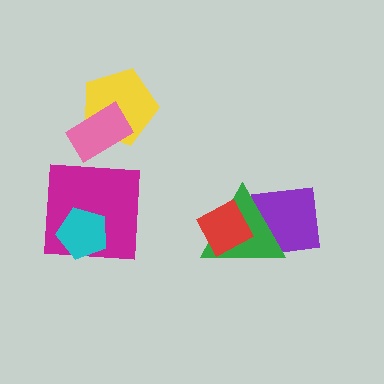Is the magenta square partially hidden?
Yes, it is partially covered by another shape.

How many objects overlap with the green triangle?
2 objects overlap with the green triangle.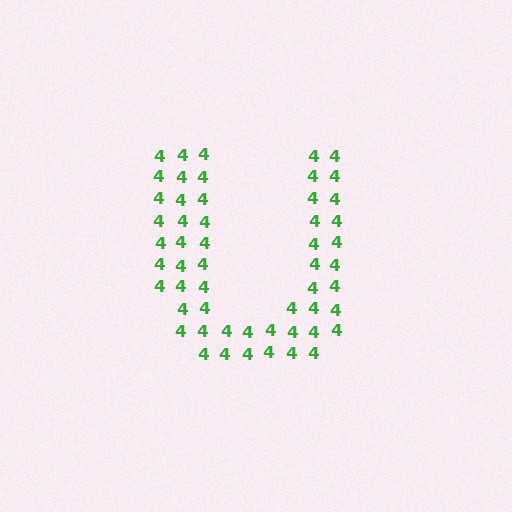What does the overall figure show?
The overall figure shows the letter U.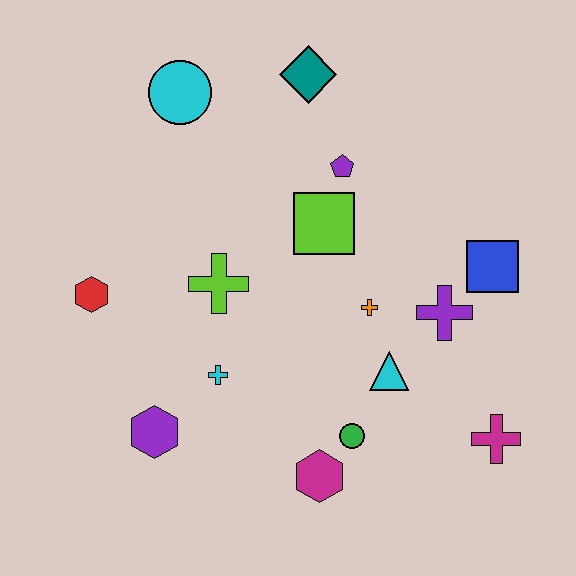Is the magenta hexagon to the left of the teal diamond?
No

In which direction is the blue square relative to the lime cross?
The blue square is to the right of the lime cross.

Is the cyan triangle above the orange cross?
No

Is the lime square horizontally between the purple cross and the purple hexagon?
Yes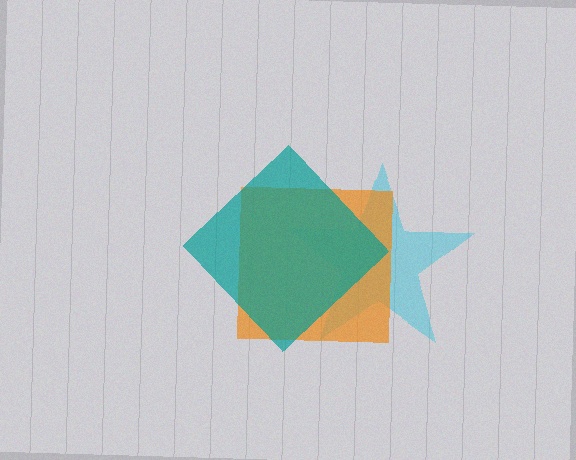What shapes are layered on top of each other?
The layered shapes are: a cyan star, an orange square, a teal diamond.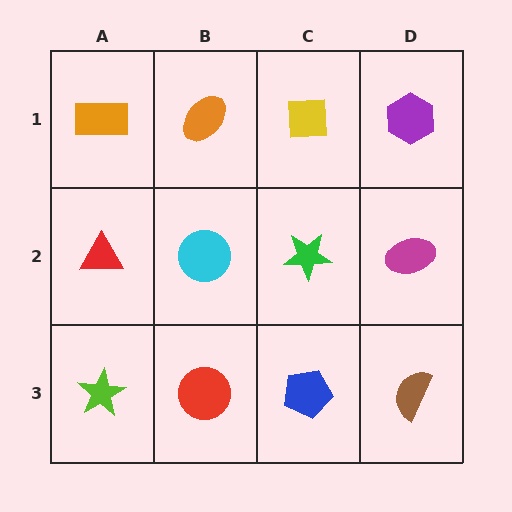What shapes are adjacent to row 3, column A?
A red triangle (row 2, column A), a red circle (row 3, column B).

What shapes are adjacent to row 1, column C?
A green star (row 2, column C), an orange ellipse (row 1, column B), a purple hexagon (row 1, column D).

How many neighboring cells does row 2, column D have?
3.